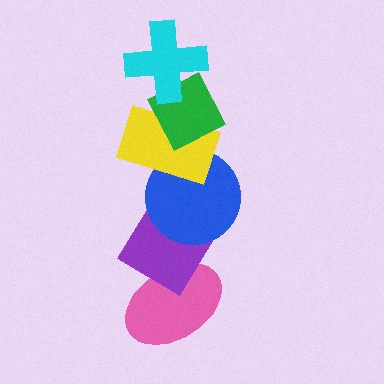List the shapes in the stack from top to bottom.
From top to bottom: the cyan cross, the green diamond, the yellow rectangle, the blue circle, the purple diamond, the pink ellipse.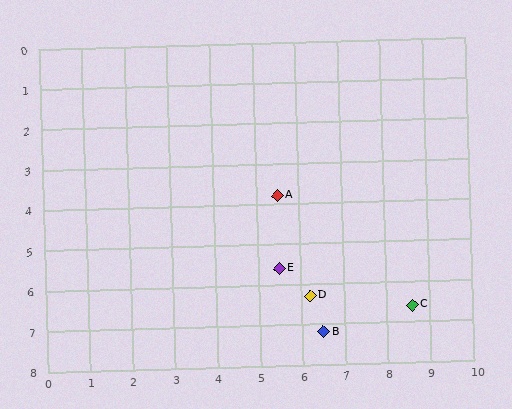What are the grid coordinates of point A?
Point A is at approximately (5.5, 3.8).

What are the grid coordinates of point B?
Point B is at approximately (6.5, 7.2).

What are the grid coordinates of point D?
Point D is at approximately (6.2, 6.3).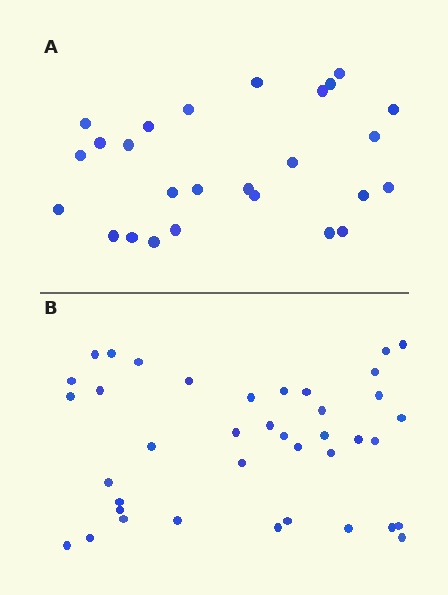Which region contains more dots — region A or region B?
Region B (the bottom region) has more dots.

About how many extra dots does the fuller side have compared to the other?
Region B has approximately 15 more dots than region A.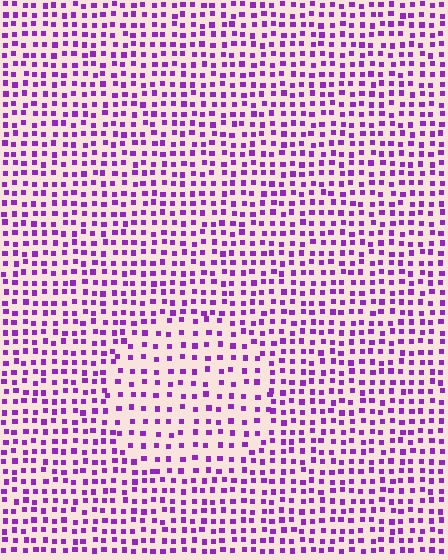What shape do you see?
I see a circle.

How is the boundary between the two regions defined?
The boundary is defined by a change in element density (approximately 1.6x ratio). All elements are the same color, size, and shape.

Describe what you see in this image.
The image contains small purple elements arranged at two different densities. A circle-shaped region is visible where the elements are less densely packed than the surrounding area.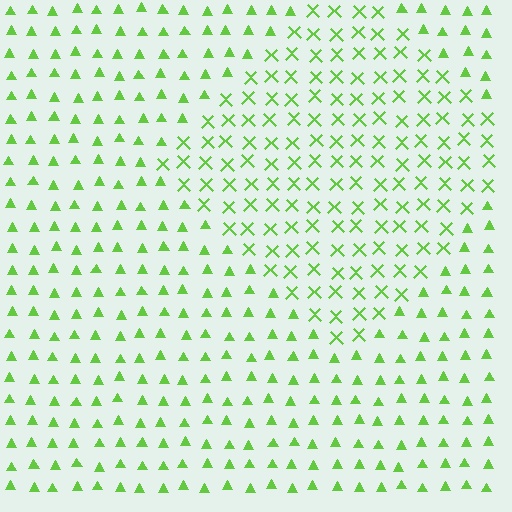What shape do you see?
I see a diamond.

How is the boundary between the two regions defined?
The boundary is defined by a change in element shape: X marks inside vs. triangles outside. All elements share the same color and spacing.